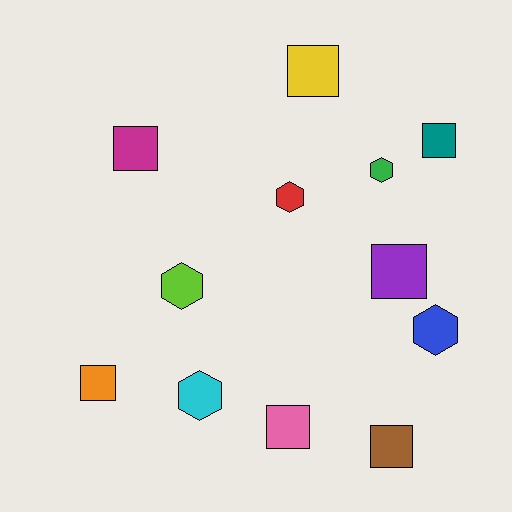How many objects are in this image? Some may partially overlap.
There are 12 objects.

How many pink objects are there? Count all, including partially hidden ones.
There is 1 pink object.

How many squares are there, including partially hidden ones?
There are 7 squares.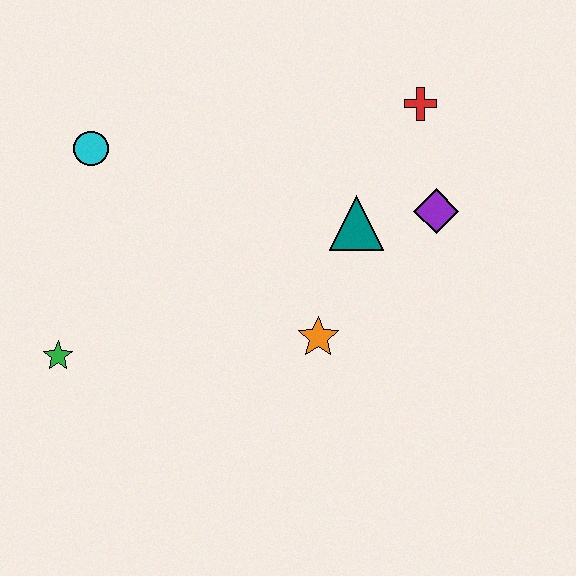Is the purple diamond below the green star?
No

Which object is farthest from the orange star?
The cyan circle is farthest from the orange star.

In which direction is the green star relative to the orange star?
The green star is to the left of the orange star.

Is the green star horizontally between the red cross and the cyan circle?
No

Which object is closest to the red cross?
The purple diamond is closest to the red cross.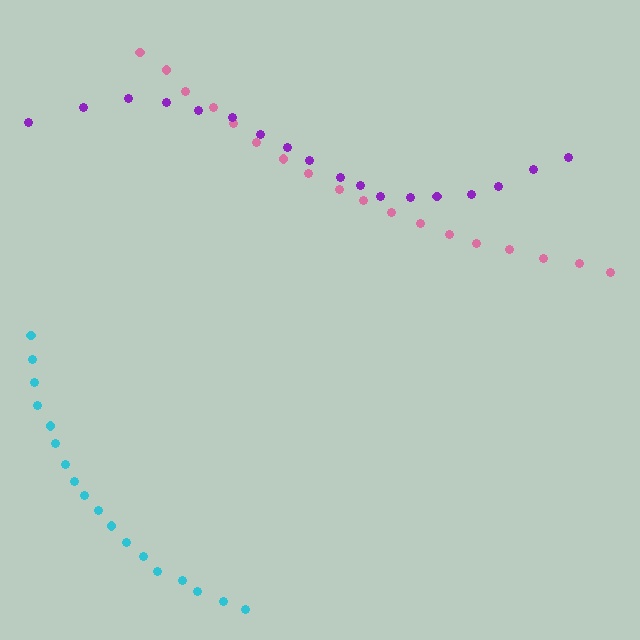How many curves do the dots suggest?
There are 3 distinct paths.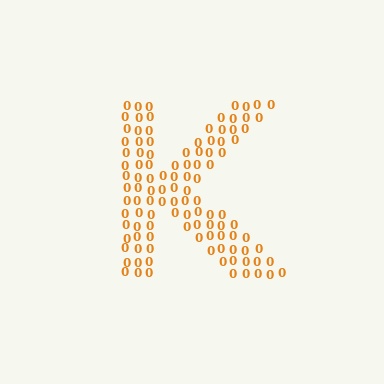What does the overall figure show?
The overall figure shows the letter K.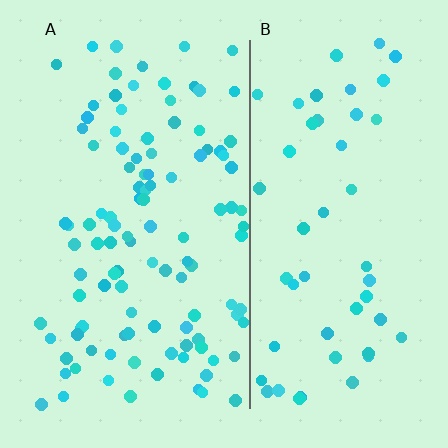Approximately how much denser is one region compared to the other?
Approximately 2.1× — region A over region B.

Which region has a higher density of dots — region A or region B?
A (the left).